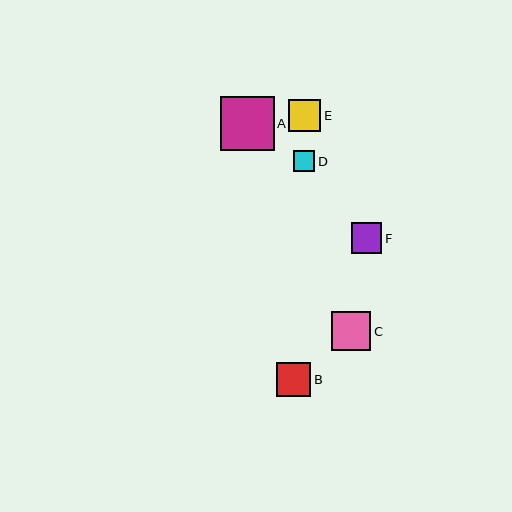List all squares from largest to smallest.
From largest to smallest: A, C, B, E, F, D.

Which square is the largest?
Square A is the largest with a size of approximately 54 pixels.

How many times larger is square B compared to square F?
Square B is approximately 1.1 times the size of square F.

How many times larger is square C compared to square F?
Square C is approximately 1.3 times the size of square F.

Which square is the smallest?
Square D is the smallest with a size of approximately 21 pixels.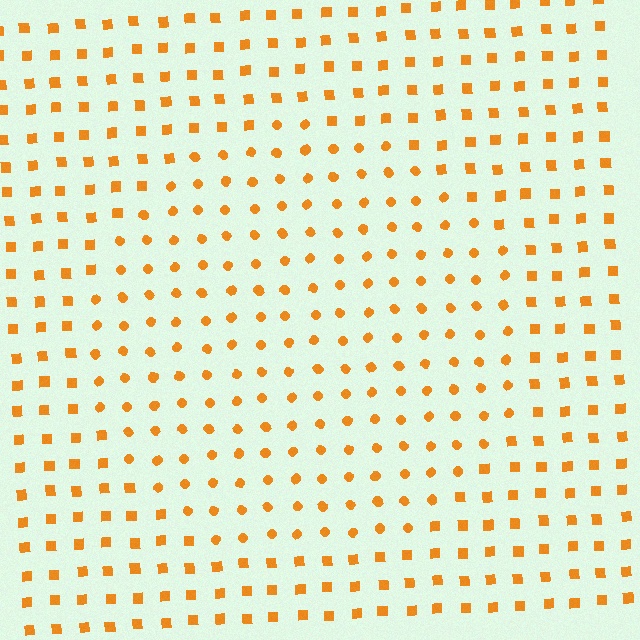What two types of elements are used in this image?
The image uses circles inside the circle region and squares outside it.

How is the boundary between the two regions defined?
The boundary is defined by a change in element shape: circles inside vs. squares outside. All elements share the same color and spacing.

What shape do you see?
I see a circle.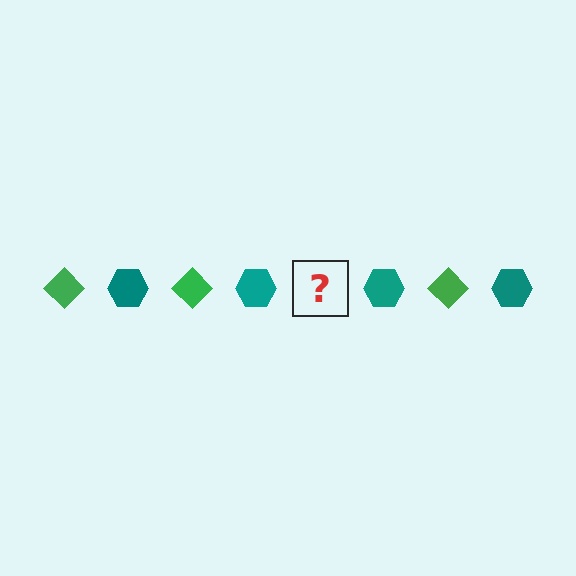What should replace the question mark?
The question mark should be replaced with a green diamond.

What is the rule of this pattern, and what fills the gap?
The rule is that the pattern alternates between green diamond and teal hexagon. The gap should be filled with a green diamond.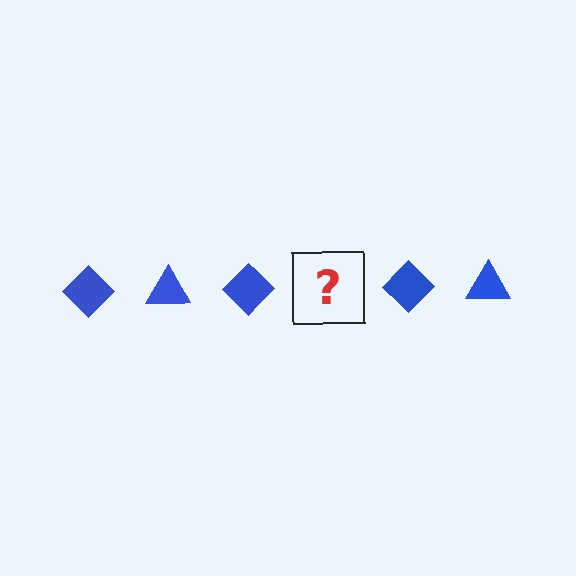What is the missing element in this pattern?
The missing element is a blue triangle.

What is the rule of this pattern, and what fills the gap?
The rule is that the pattern cycles through diamond, triangle shapes in blue. The gap should be filled with a blue triangle.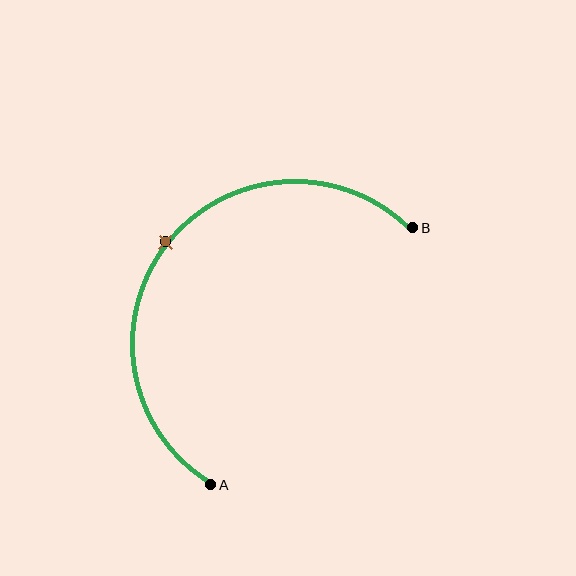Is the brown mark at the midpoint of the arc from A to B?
Yes. The brown mark lies on the arc at equal arc-length from both A and B — it is the arc midpoint.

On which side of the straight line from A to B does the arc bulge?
The arc bulges above and to the left of the straight line connecting A and B.